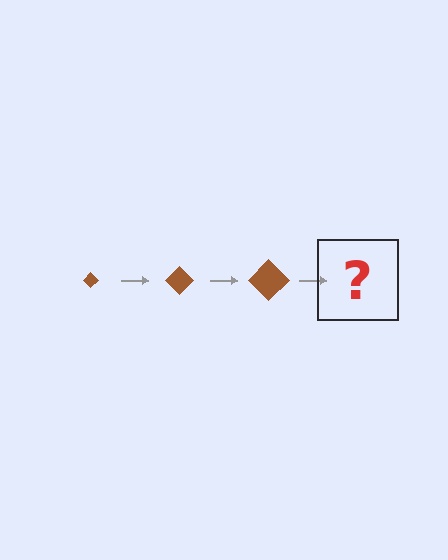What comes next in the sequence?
The next element should be a brown diamond, larger than the previous one.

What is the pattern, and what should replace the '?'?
The pattern is that the diamond gets progressively larger each step. The '?' should be a brown diamond, larger than the previous one.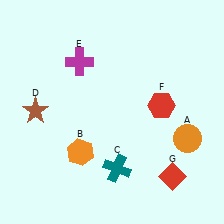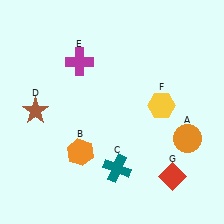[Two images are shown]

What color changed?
The hexagon (F) changed from red in Image 1 to yellow in Image 2.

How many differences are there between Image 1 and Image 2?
There is 1 difference between the two images.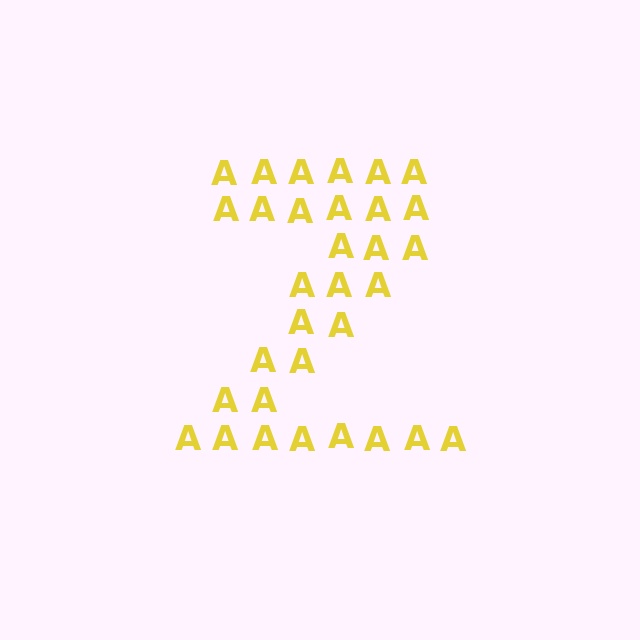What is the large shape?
The large shape is the letter Z.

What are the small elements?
The small elements are letter A's.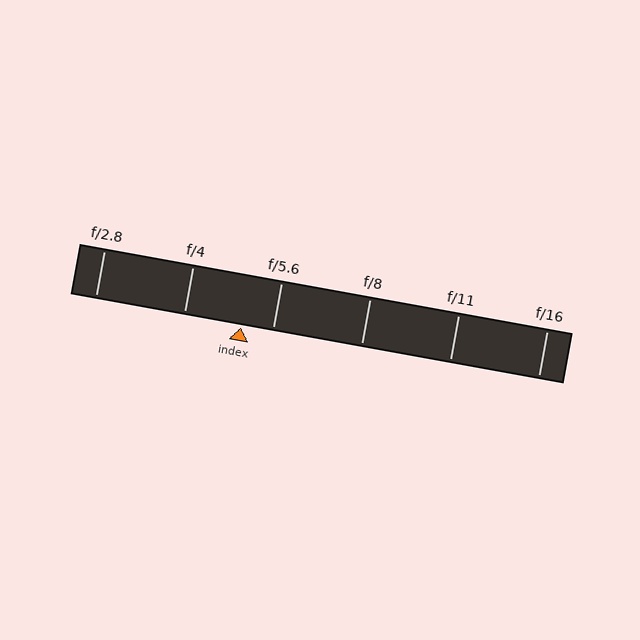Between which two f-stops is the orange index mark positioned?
The index mark is between f/4 and f/5.6.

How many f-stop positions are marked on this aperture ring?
There are 6 f-stop positions marked.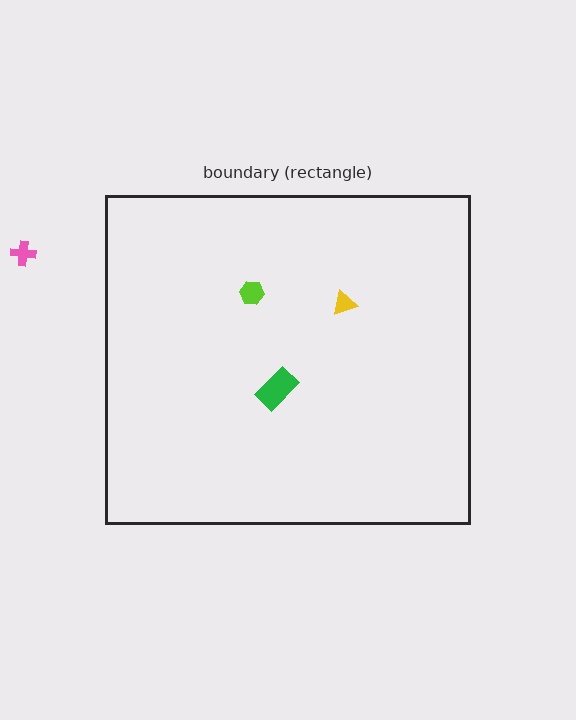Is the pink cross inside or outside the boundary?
Outside.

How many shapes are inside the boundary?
3 inside, 1 outside.